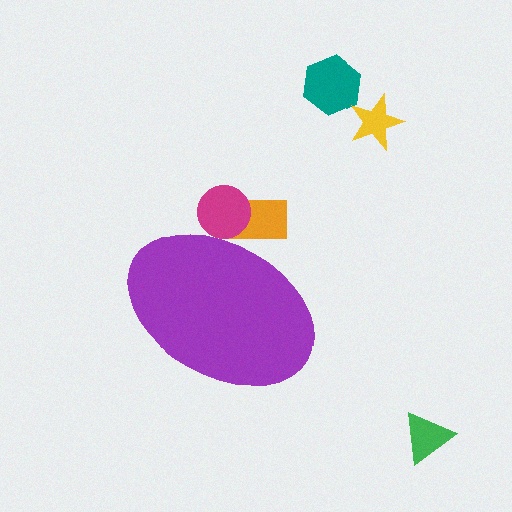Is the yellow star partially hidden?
No, the yellow star is fully visible.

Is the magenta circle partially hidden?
Yes, the magenta circle is partially hidden behind the purple ellipse.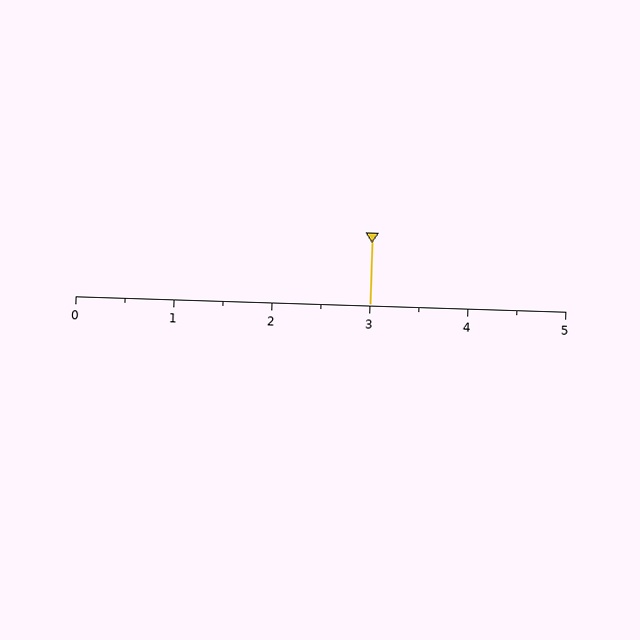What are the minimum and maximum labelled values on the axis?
The axis runs from 0 to 5.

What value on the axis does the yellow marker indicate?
The marker indicates approximately 3.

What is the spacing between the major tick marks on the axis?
The major ticks are spaced 1 apart.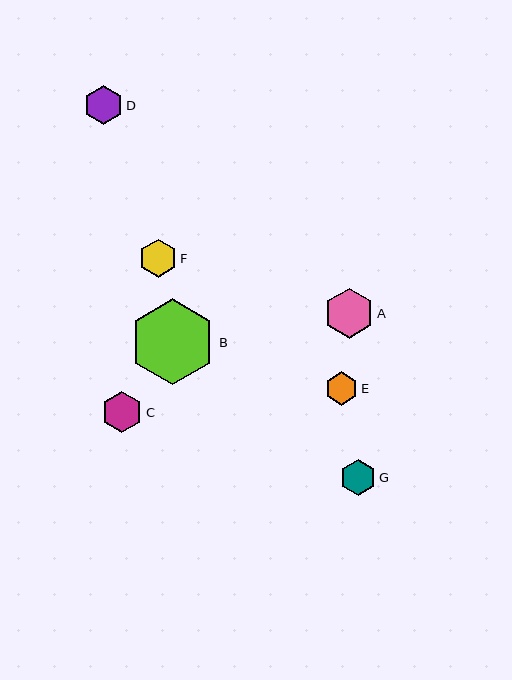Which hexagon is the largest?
Hexagon B is the largest with a size of approximately 86 pixels.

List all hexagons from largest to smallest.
From largest to smallest: B, A, C, D, F, G, E.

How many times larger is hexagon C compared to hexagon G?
Hexagon C is approximately 1.2 times the size of hexagon G.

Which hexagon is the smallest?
Hexagon E is the smallest with a size of approximately 33 pixels.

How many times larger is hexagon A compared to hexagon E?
Hexagon A is approximately 1.5 times the size of hexagon E.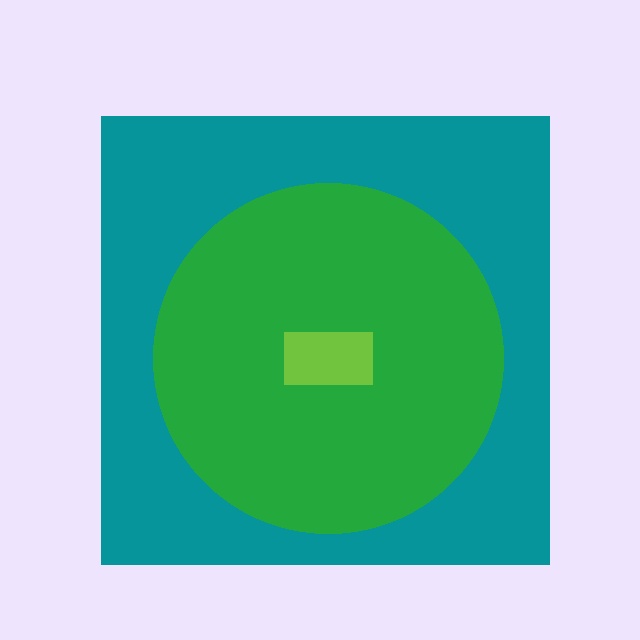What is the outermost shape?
The teal square.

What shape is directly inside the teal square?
The green circle.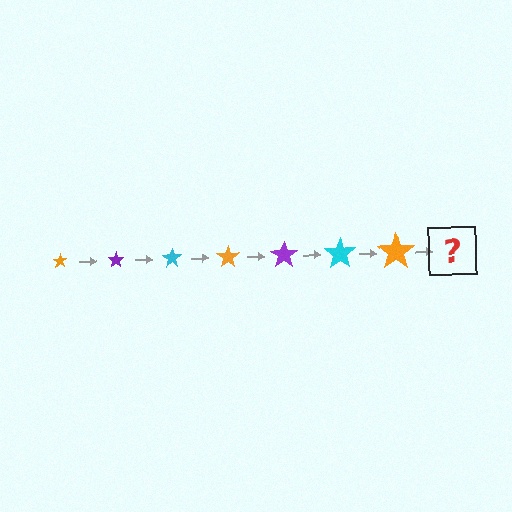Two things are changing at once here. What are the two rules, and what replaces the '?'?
The two rules are that the star grows larger each step and the color cycles through orange, purple, and cyan. The '?' should be a purple star, larger than the previous one.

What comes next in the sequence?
The next element should be a purple star, larger than the previous one.